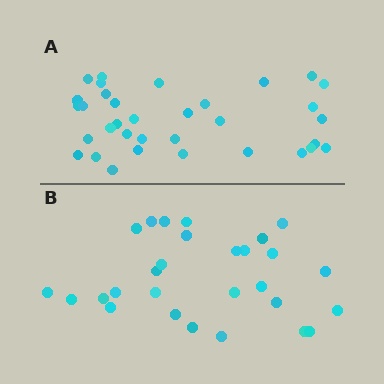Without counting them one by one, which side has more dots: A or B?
Region A (the top region) has more dots.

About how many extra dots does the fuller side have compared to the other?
Region A has about 6 more dots than region B.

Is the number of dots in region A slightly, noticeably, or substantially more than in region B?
Region A has only slightly more — the two regions are fairly close. The ratio is roughly 1.2 to 1.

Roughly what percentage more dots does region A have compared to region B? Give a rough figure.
About 20% more.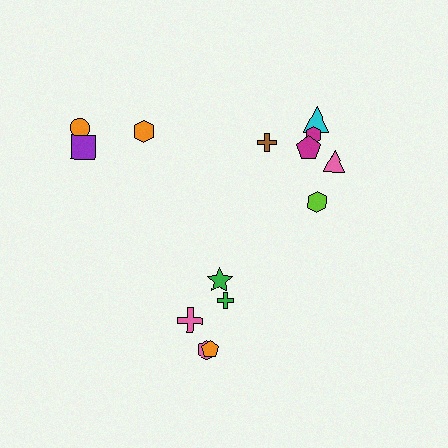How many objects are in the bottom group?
There are 5 objects.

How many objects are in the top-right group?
There are 6 objects.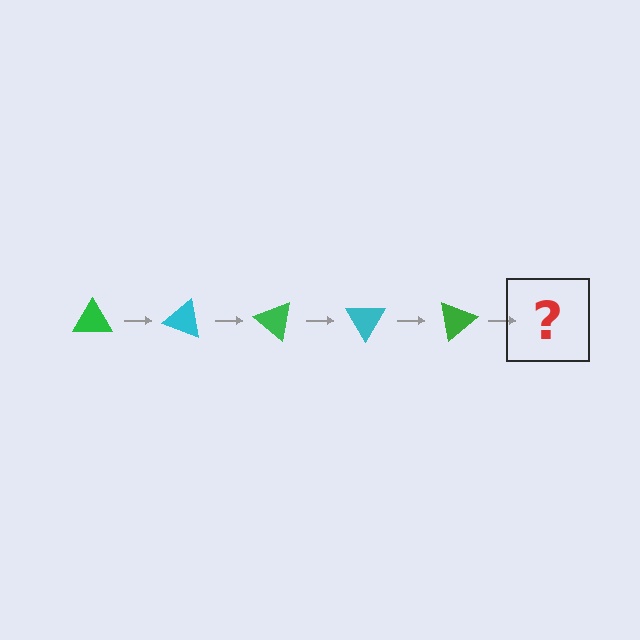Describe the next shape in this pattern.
It should be a cyan triangle, rotated 100 degrees from the start.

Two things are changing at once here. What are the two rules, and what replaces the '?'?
The two rules are that it rotates 20 degrees each step and the color cycles through green and cyan. The '?' should be a cyan triangle, rotated 100 degrees from the start.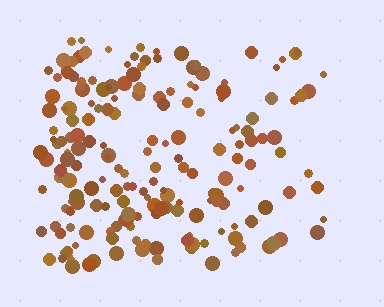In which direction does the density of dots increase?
From right to left, with the left side densest.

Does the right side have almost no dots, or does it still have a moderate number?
Still a moderate number, just noticeably fewer than the left.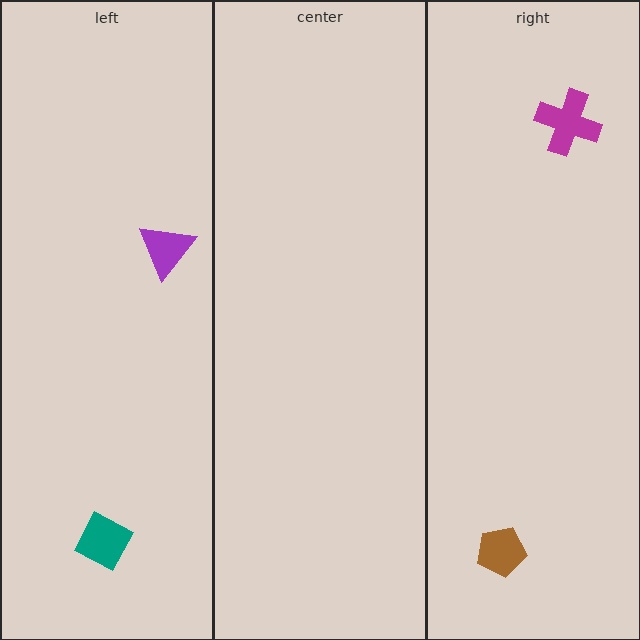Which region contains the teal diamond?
The left region.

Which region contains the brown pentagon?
The right region.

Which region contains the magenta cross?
The right region.